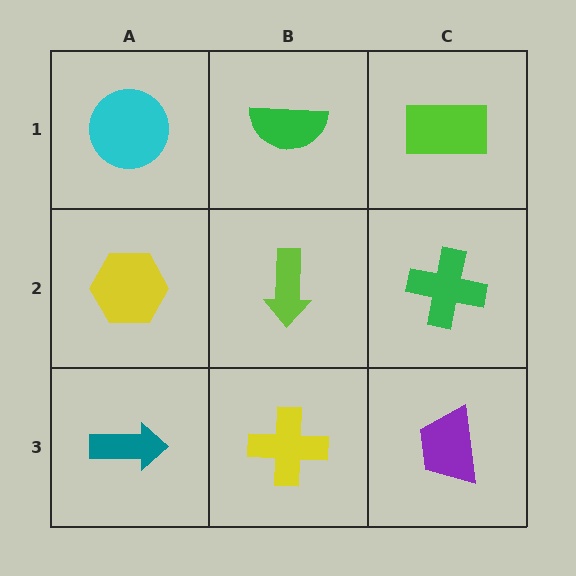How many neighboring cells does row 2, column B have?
4.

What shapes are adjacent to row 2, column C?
A lime rectangle (row 1, column C), a purple trapezoid (row 3, column C), a lime arrow (row 2, column B).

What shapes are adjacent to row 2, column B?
A green semicircle (row 1, column B), a yellow cross (row 3, column B), a yellow hexagon (row 2, column A), a green cross (row 2, column C).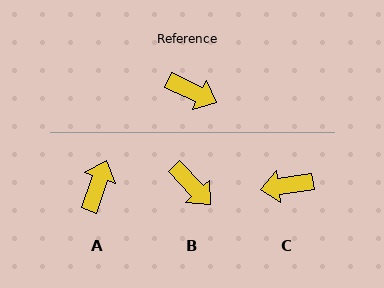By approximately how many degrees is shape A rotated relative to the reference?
Approximately 96 degrees counter-clockwise.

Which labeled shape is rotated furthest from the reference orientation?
C, about 147 degrees away.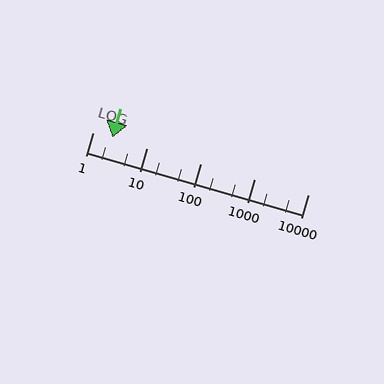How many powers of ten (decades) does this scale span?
The scale spans 4 decades, from 1 to 10000.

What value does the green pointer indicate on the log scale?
The pointer indicates approximately 2.3.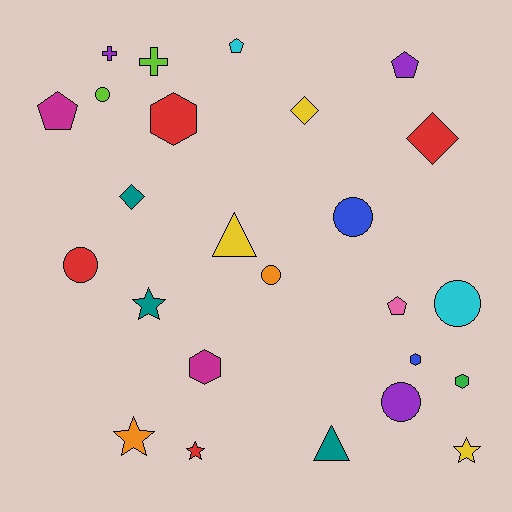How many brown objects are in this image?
There are no brown objects.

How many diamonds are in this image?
There are 3 diamonds.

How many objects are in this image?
There are 25 objects.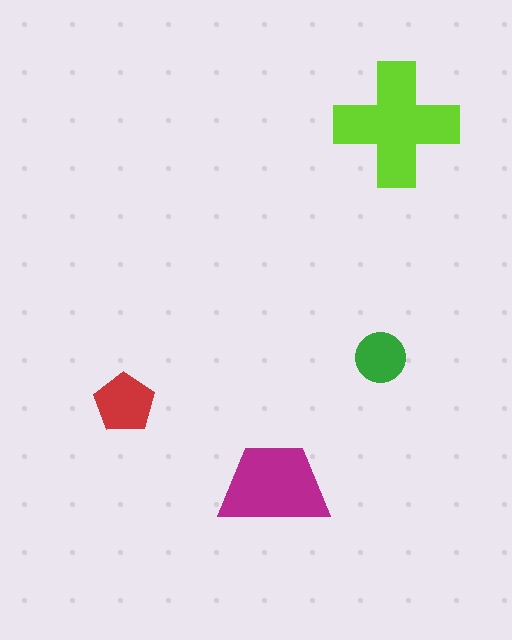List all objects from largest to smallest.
The lime cross, the magenta trapezoid, the red pentagon, the green circle.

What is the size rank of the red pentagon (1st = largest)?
3rd.